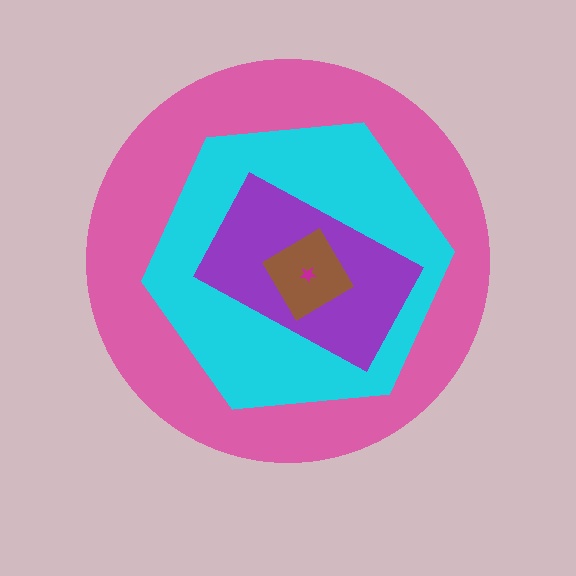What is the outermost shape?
The pink circle.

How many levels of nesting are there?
5.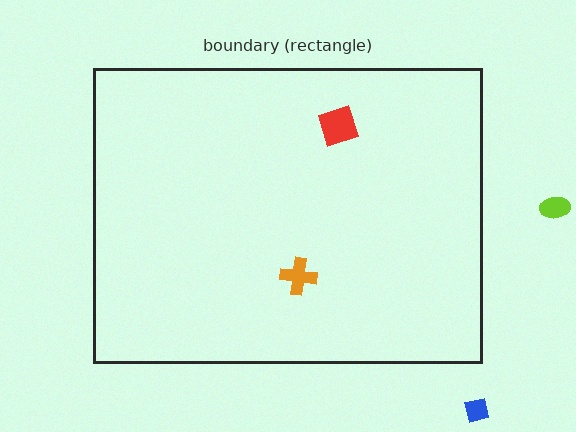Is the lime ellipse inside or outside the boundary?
Outside.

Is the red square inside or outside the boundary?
Inside.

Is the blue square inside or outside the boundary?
Outside.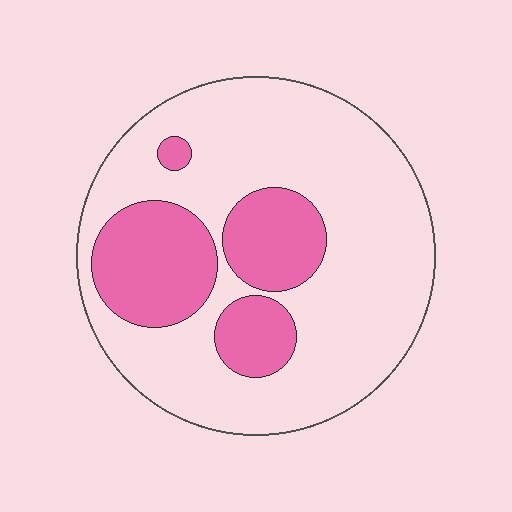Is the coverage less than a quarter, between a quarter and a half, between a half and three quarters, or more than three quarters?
Between a quarter and a half.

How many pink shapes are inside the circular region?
4.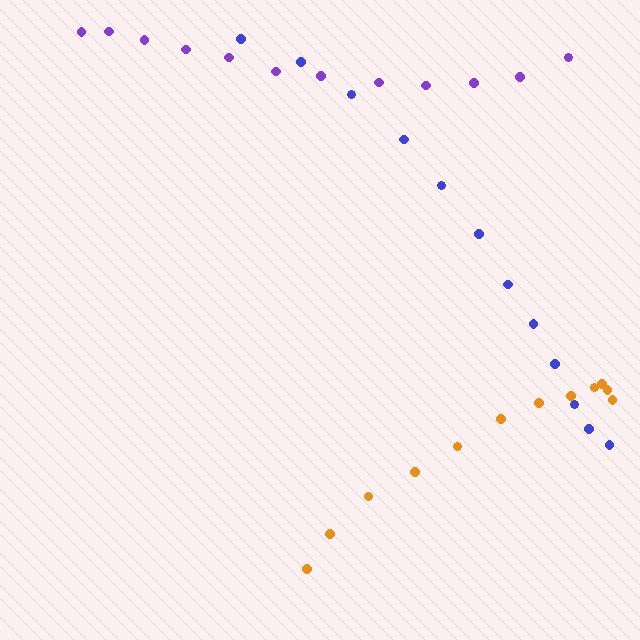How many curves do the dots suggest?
There are 3 distinct paths.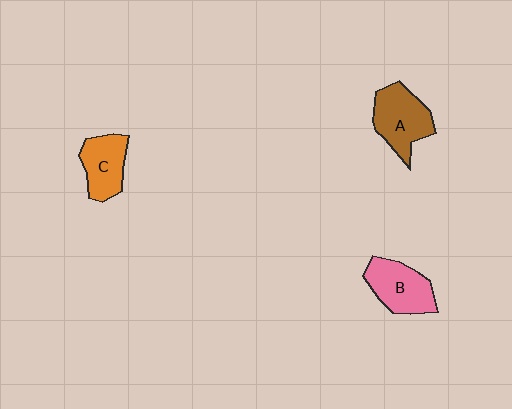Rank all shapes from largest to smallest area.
From largest to smallest: A (brown), B (pink), C (orange).